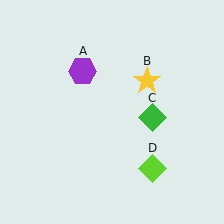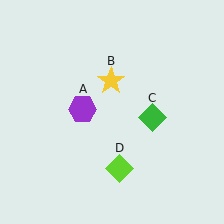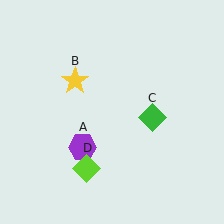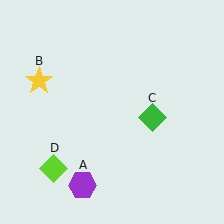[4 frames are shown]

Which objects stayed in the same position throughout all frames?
Green diamond (object C) remained stationary.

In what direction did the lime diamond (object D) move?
The lime diamond (object D) moved left.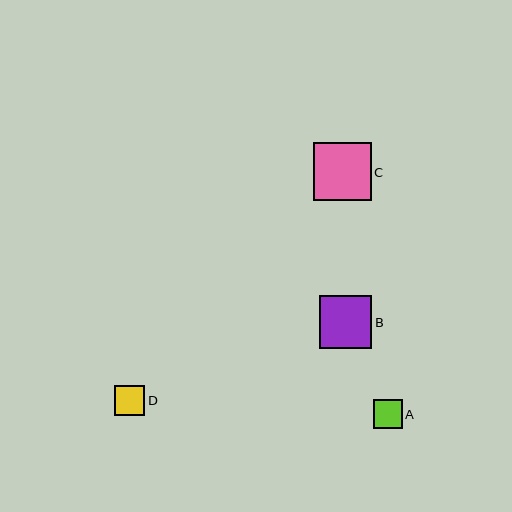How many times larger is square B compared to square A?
Square B is approximately 1.8 times the size of square A.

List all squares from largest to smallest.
From largest to smallest: C, B, D, A.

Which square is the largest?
Square C is the largest with a size of approximately 57 pixels.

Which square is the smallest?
Square A is the smallest with a size of approximately 29 pixels.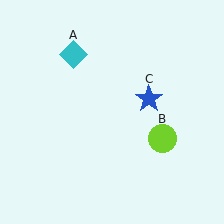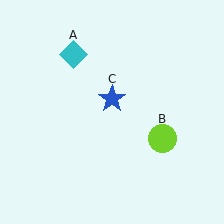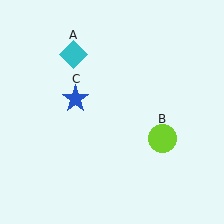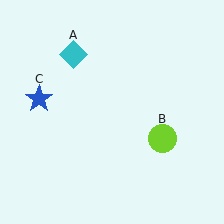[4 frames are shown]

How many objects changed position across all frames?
1 object changed position: blue star (object C).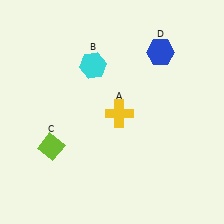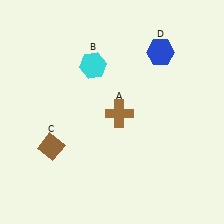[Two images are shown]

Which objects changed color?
A changed from yellow to brown. C changed from lime to brown.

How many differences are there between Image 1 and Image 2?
There are 2 differences between the two images.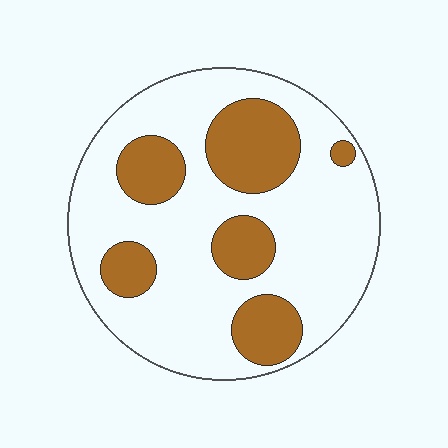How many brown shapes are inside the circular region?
6.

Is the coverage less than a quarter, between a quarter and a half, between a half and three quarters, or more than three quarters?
Between a quarter and a half.